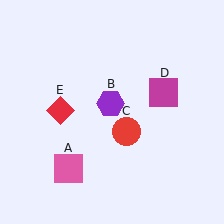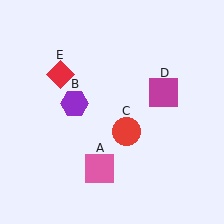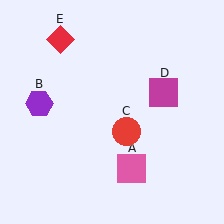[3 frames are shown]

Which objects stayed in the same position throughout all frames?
Red circle (object C) and magenta square (object D) remained stationary.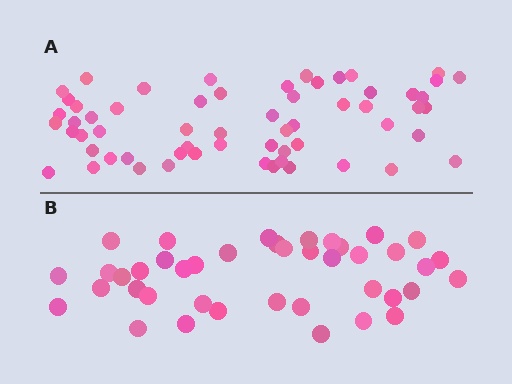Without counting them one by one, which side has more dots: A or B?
Region A (the top region) has more dots.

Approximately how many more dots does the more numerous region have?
Region A has approximately 20 more dots than region B.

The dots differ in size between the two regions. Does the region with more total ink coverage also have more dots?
No. Region B has more total ink coverage because its dots are larger, but region A actually contains more individual dots. Total area can be misleading — the number of items is what matters here.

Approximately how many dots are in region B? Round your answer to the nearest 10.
About 40 dots. (The exact count is 41, which rounds to 40.)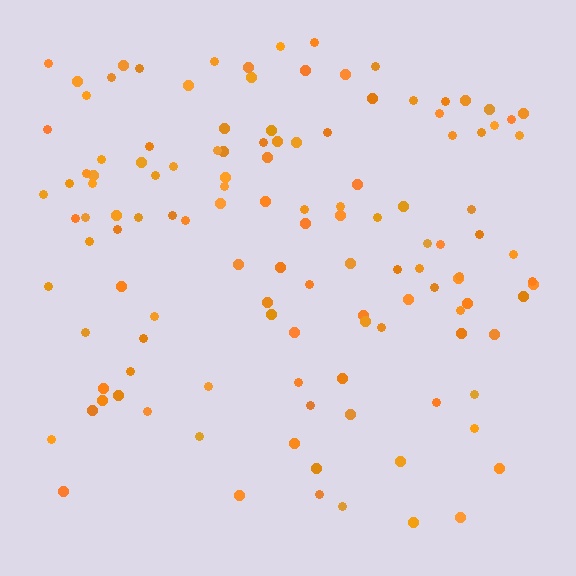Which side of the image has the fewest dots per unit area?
The bottom.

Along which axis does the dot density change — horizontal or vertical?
Vertical.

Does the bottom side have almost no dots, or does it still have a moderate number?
Still a moderate number, just noticeably fewer than the top.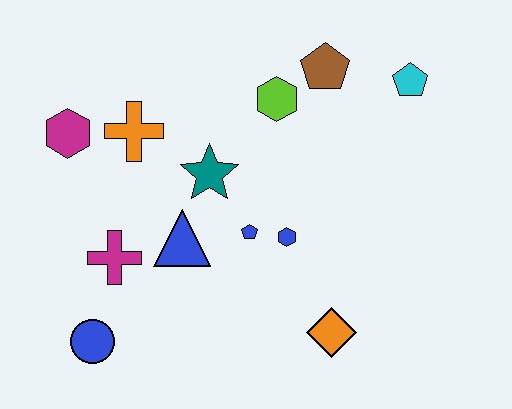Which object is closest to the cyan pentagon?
The brown pentagon is closest to the cyan pentagon.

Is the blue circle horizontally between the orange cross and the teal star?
No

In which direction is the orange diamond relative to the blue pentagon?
The orange diamond is below the blue pentagon.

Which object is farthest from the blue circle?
The cyan pentagon is farthest from the blue circle.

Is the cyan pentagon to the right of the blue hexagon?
Yes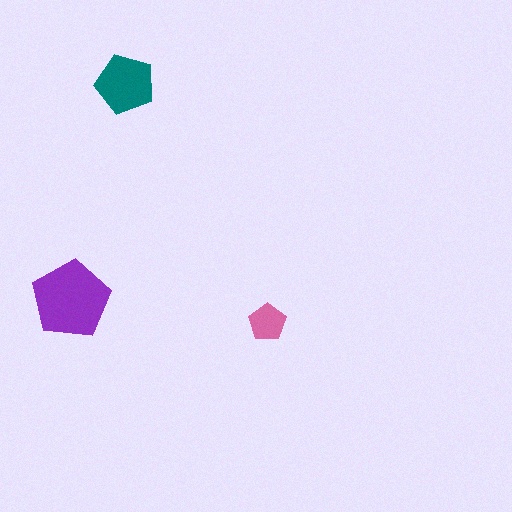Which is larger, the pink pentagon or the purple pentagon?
The purple one.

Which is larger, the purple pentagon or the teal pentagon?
The purple one.